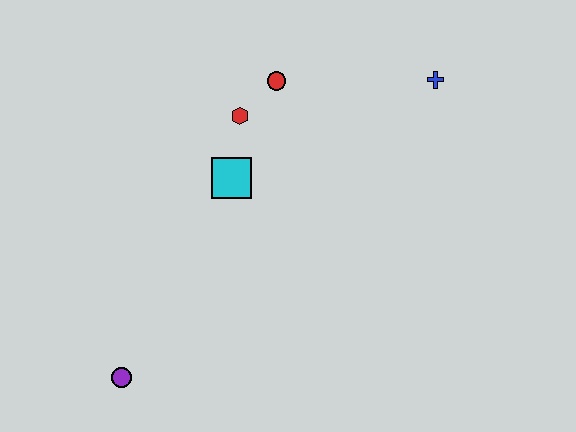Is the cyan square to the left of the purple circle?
No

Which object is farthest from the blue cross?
The purple circle is farthest from the blue cross.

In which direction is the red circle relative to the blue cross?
The red circle is to the left of the blue cross.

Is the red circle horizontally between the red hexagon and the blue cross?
Yes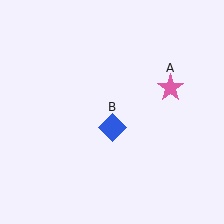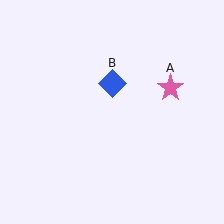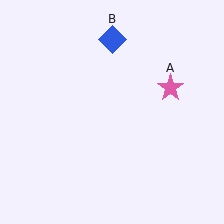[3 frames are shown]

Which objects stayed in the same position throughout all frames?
Pink star (object A) remained stationary.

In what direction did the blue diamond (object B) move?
The blue diamond (object B) moved up.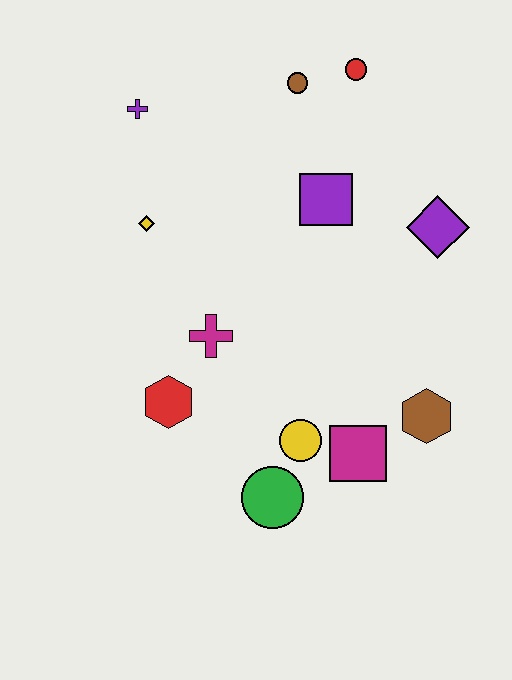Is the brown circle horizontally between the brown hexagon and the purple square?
No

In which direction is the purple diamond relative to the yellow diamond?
The purple diamond is to the right of the yellow diamond.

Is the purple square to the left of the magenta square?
Yes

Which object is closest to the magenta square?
The yellow circle is closest to the magenta square.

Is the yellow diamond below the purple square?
Yes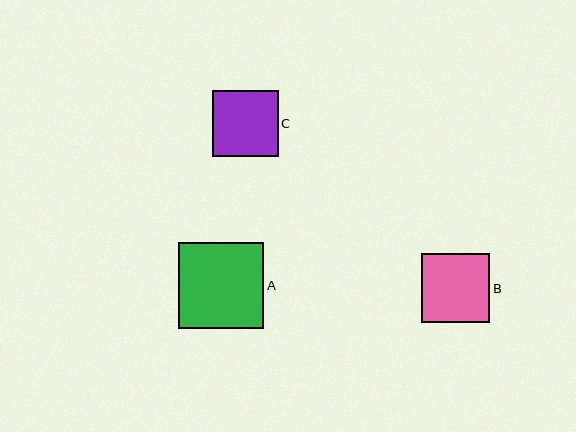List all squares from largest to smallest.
From largest to smallest: A, B, C.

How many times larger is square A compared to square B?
Square A is approximately 1.3 times the size of square B.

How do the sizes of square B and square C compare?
Square B and square C are approximately the same size.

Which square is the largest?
Square A is the largest with a size of approximately 85 pixels.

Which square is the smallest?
Square C is the smallest with a size of approximately 66 pixels.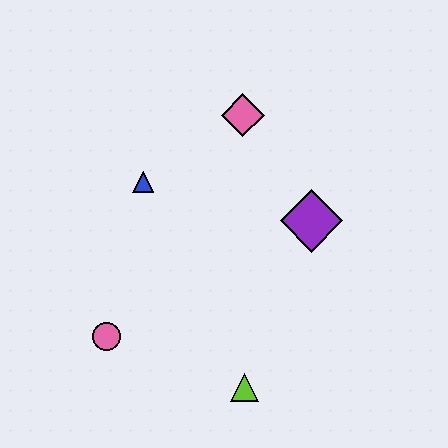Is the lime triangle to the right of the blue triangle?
Yes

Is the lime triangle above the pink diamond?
No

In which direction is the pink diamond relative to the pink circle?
The pink diamond is above the pink circle.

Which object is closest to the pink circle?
The lime triangle is closest to the pink circle.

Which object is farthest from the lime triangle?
The pink diamond is farthest from the lime triangle.